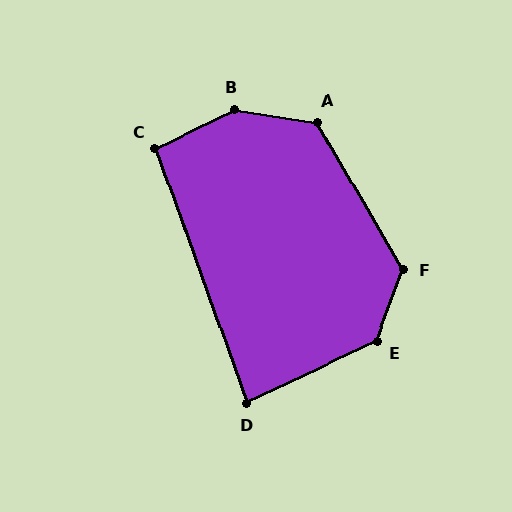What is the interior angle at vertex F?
Approximately 130 degrees (obtuse).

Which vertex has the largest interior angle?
B, at approximately 146 degrees.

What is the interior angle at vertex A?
Approximately 128 degrees (obtuse).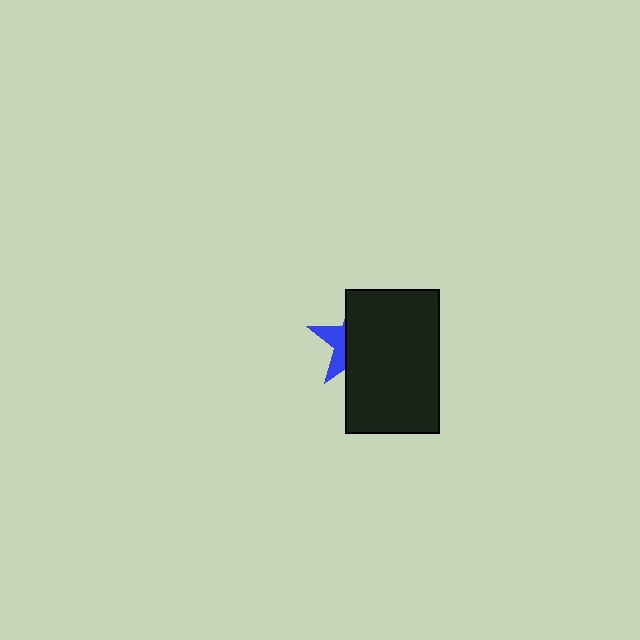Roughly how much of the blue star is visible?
A small part of it is visible (roughly 33%).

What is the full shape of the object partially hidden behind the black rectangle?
The partially hidden object is a blue star.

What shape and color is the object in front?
The object in front is a black rectangle.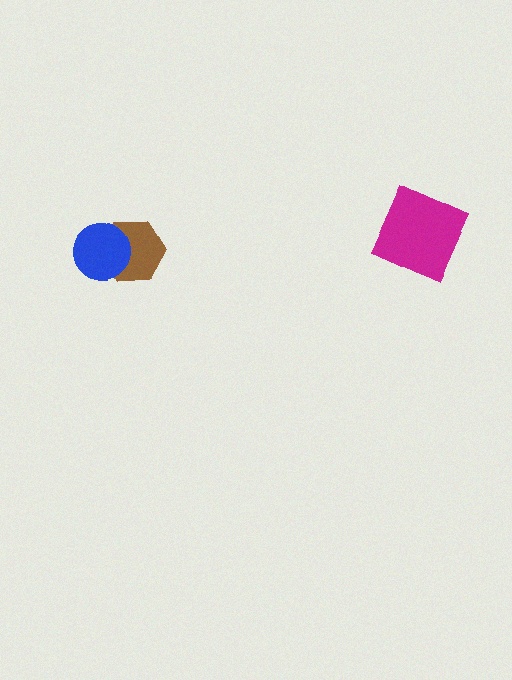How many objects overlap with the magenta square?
0 objects overlap with the magenta square.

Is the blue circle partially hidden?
No, no other shape covers it.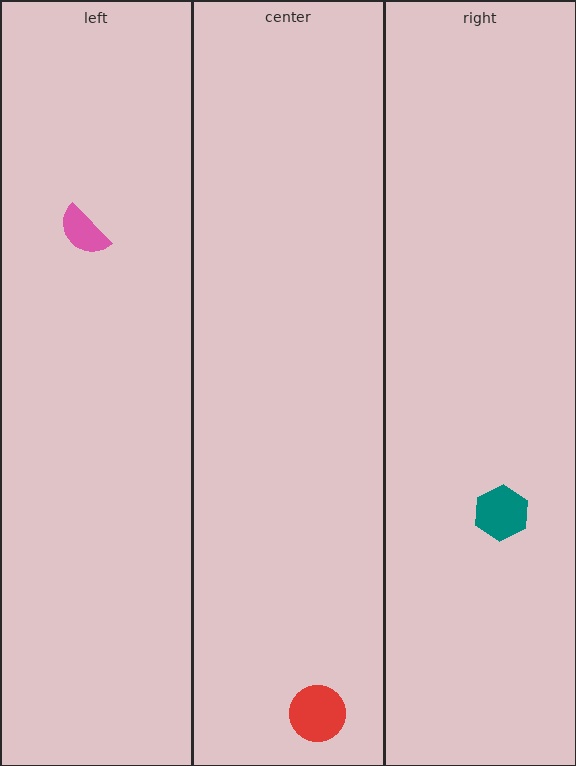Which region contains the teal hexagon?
The right region.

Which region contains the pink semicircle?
The left region.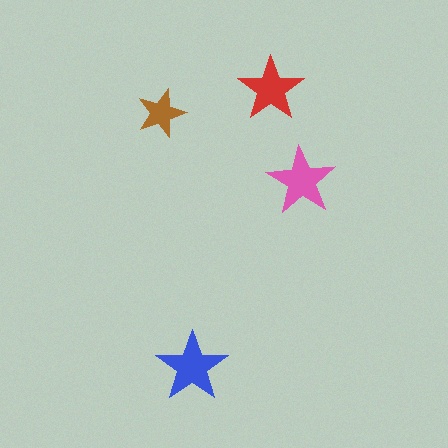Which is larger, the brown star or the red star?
The red one.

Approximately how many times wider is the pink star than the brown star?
About 1.5 times wider.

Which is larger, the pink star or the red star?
The pink one.